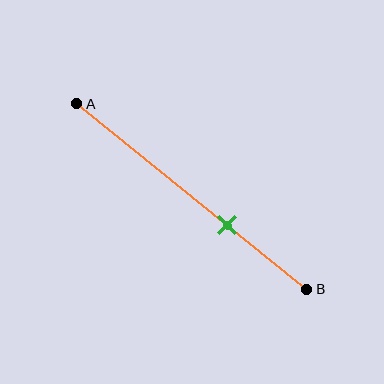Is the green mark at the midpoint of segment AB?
No, the mark is at about 65% from A, not at the 50% midpoint.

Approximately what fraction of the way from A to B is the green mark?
The green mark is approximately 65% of the way from A to B.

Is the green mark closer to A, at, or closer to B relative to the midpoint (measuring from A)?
The green mark is closer to point B than the midpoint of segment AB.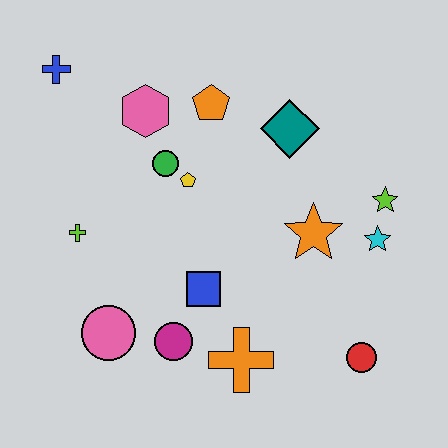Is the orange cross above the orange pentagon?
No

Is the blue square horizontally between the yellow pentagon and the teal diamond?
Yes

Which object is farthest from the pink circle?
The lime star is farthest from the pink circle.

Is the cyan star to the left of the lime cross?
No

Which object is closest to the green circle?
The yellow pentagon is closest to the green circle.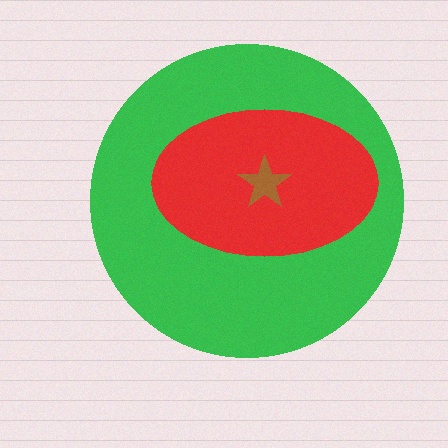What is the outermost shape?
The green circle.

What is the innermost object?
The brown star.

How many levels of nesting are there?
3.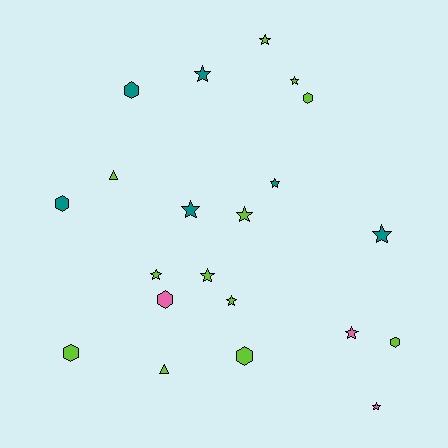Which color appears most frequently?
Lime, with 12 objects.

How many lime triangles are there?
There are 2 lime triangles.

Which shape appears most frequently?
Star, with 12 objects.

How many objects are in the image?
There are 21 objects.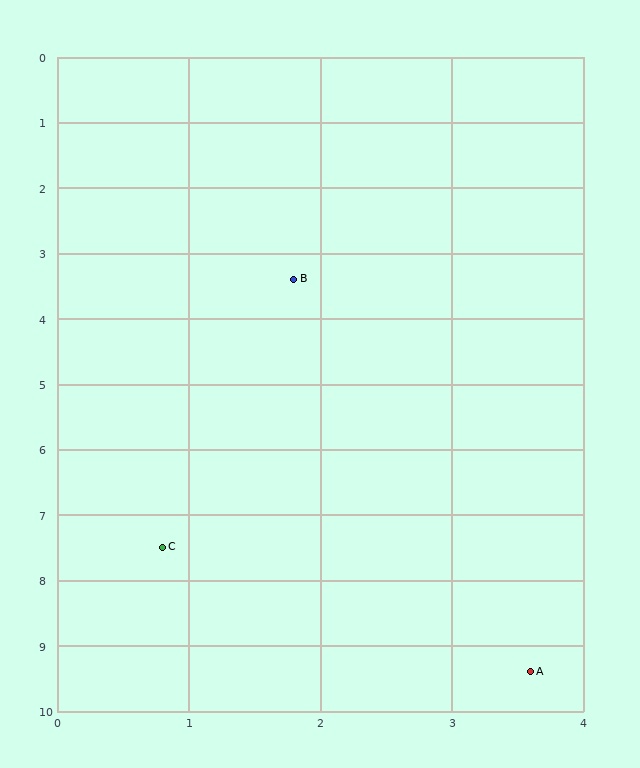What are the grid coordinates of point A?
Point A is at approximately (3.6, 9.4).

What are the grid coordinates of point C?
Point C is at approximately (0.8, 7.5).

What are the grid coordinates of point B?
Point B is at approximately (1.8, 3.4).